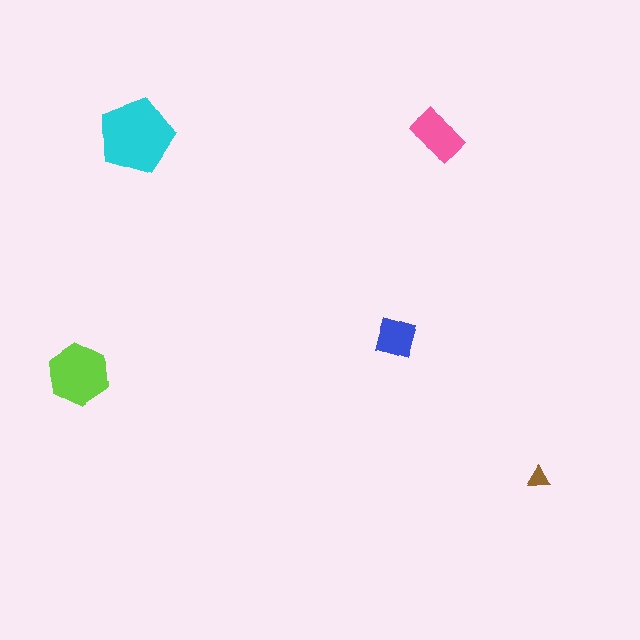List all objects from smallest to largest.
The brown triangle, the blue diamond, the pink rectangle, the lime hexagon, the cyan pentagon.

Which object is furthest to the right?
The brown triangle is rightmost.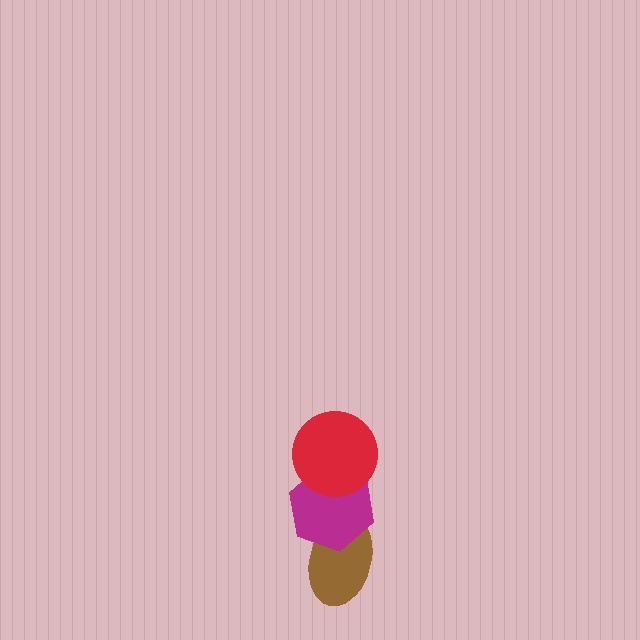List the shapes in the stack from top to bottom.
From top to bottom: the red circle, the magenta hexagon, the brown ellipse.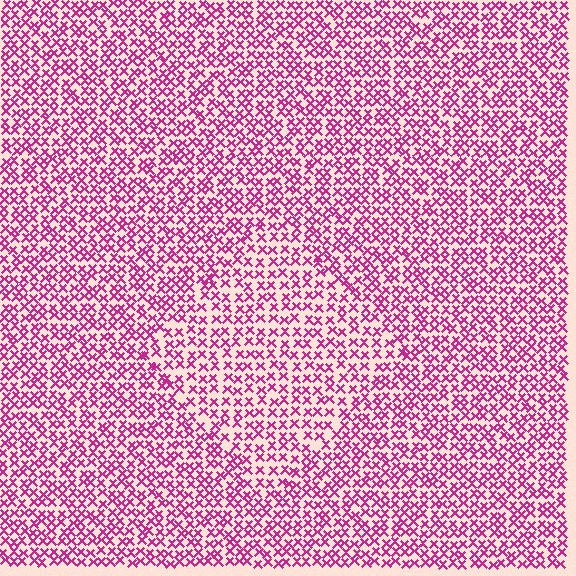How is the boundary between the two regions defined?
The boundary is defined by a change in element density (approximately 1.4x ratio). All elements are the same color, size, and shape.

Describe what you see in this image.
The image contains small magenta elements arranged at two different densities. A diamond-shaped region is visible where the elements are less densely packed than the surrounding area.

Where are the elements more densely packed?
The elements are more densely packed outside the diamond boundary.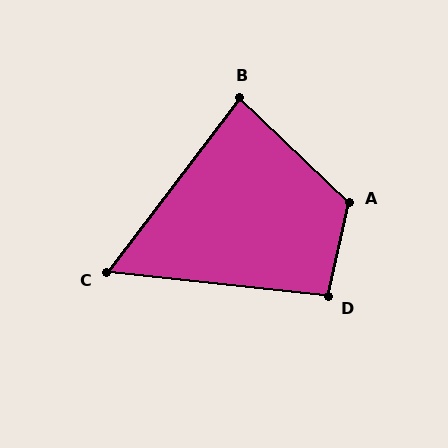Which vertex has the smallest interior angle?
C, at approximately 59 degrees.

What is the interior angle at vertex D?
Approximately 96 degrees (obtuse).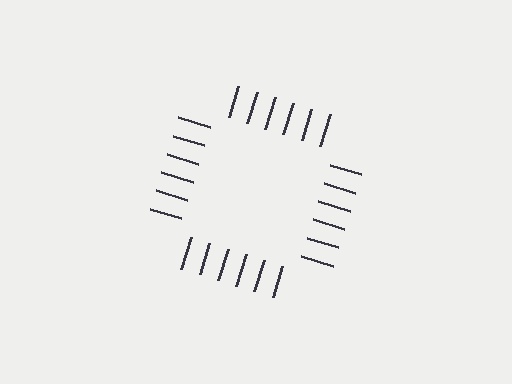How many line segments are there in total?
24 — 6 along each of the 4 edges.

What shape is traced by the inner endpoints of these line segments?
An illusory square — the line segments terminate on its edges but no continuous stroke is drawn.